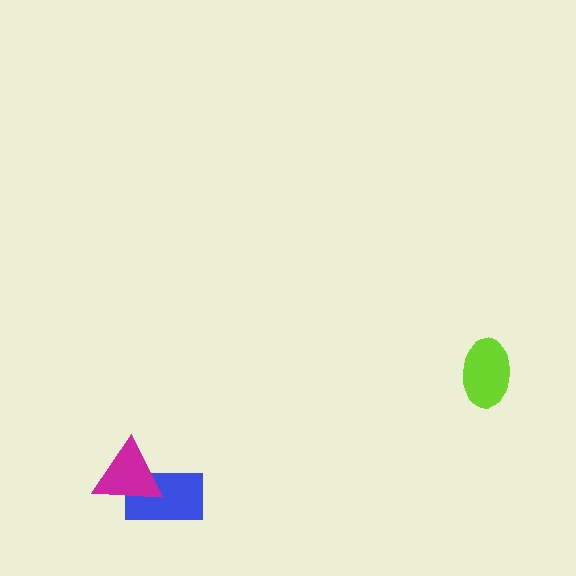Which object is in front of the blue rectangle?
The magenta triangle is in front of the blue rectangle.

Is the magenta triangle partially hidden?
No, no other shape covers it.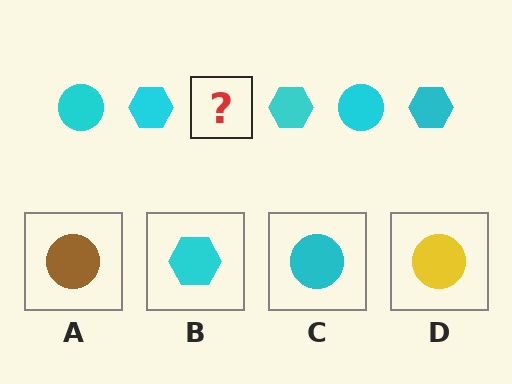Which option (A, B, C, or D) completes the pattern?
C.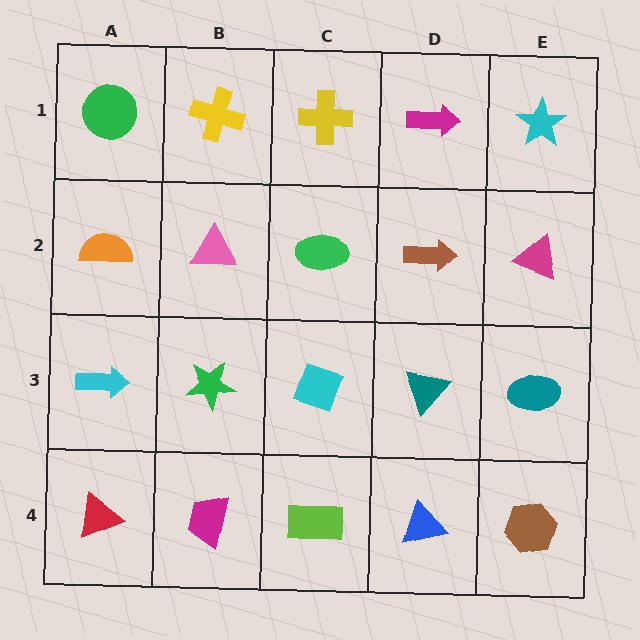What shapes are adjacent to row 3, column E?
A magenta triangle (row 2, column E), a brown hexagon (row 4, column E), a teal triangle (row 3, column D).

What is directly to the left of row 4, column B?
A red triangle.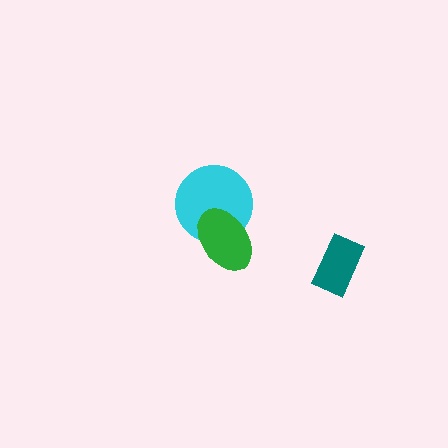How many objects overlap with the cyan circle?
1 object overlaps with the cyan circle.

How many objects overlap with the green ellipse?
1 object overlaps with the green ellipse.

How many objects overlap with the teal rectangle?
0 objects overlap with the teal rectangle.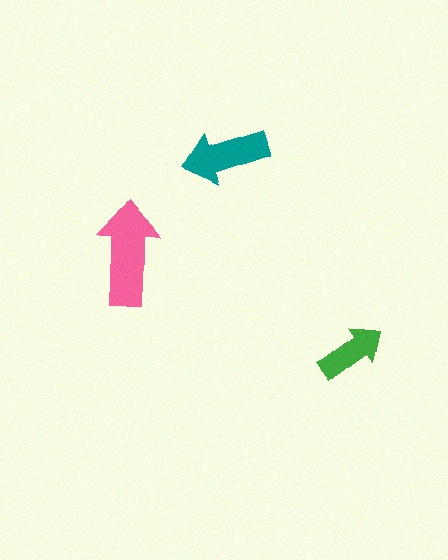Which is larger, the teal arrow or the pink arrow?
The pink one.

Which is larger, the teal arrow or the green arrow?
The teal one.